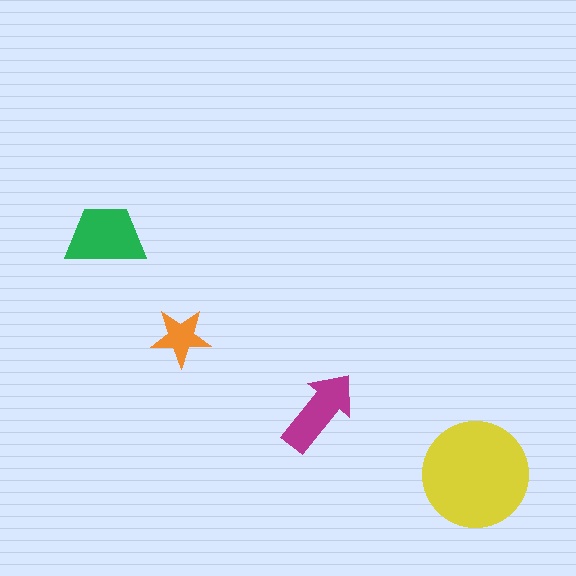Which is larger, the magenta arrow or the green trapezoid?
The green trapezoid.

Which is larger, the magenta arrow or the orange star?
The magenta arrow.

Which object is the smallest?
The orange star.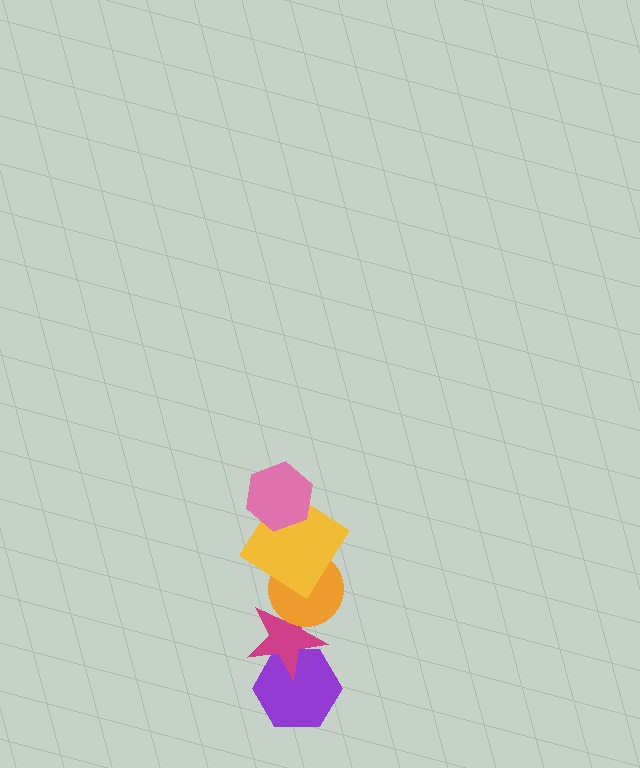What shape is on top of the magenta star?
The orange circle is on top of the magenta star.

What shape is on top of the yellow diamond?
The pink hexagon is on top of the yellow diamond.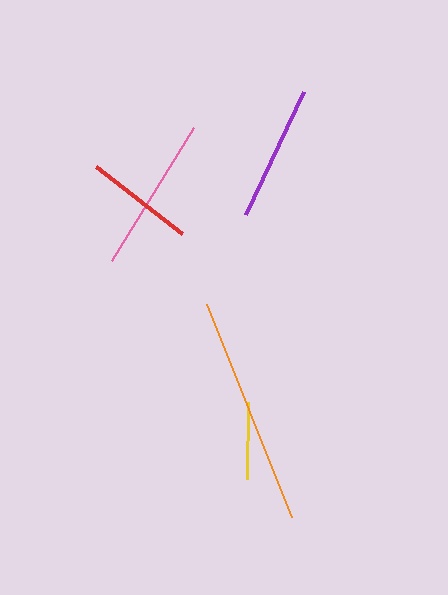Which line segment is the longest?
The orange line is the longest at approximately 229 pixels.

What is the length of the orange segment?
The orange segment is approximately 229 pixels long.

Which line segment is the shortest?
The yellow line is the shortest at approximately 77 pixels.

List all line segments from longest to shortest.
From longest to shortest: orange, pink, purple, red, yellow.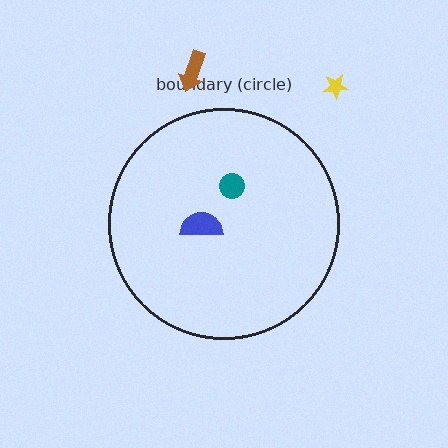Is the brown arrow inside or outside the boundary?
Outside.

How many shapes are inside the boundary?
2 inside, 2 outside.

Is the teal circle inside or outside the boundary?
Inside.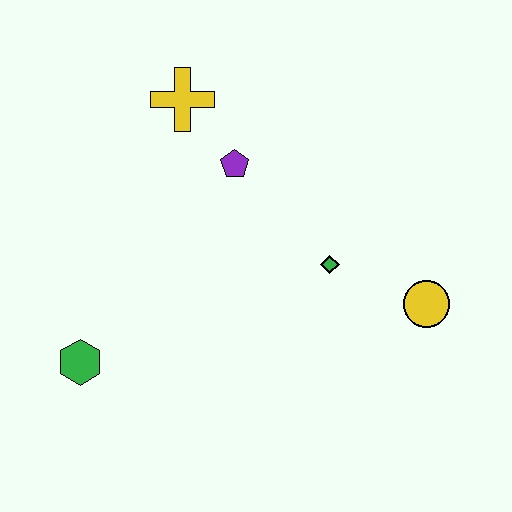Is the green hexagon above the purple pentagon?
No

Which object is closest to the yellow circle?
The green diamond is closest to the yellow circle.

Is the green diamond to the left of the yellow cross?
No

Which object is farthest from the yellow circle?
The green hexagon is farthest from the yellow circle.